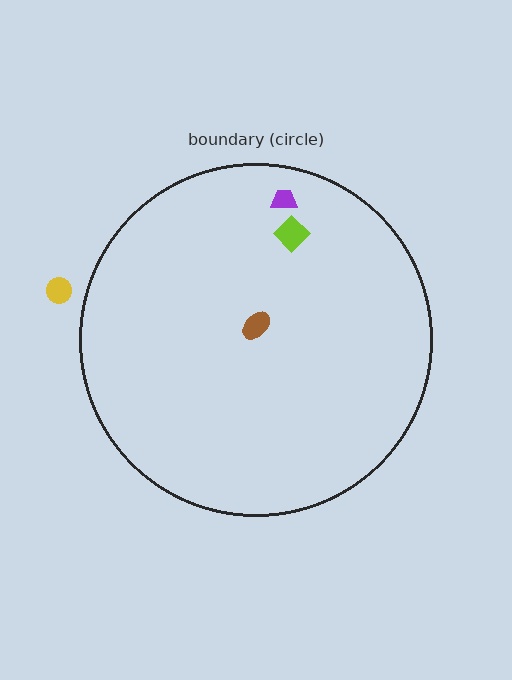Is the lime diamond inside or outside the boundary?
Inside.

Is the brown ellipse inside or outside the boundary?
Inside.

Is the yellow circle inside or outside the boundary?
Outside.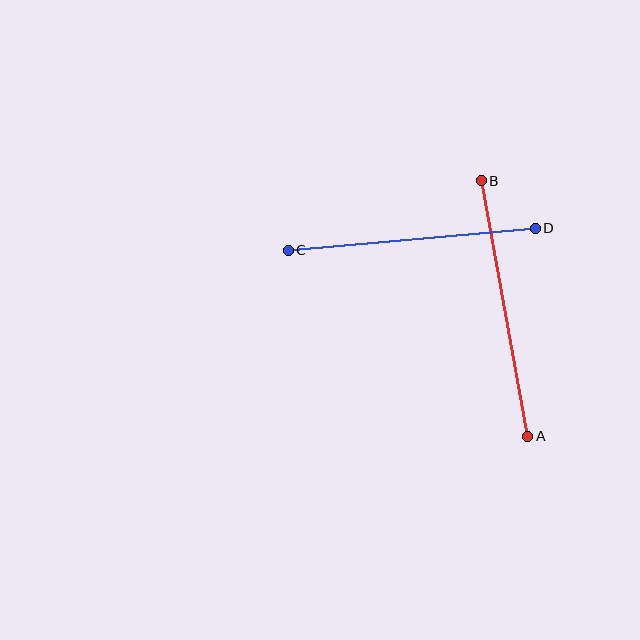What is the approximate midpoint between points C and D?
The midpoint is at approximately (412, 239) pixels.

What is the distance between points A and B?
The distance is approximately 260 pixels.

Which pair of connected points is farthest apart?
Points A and B are farthest apart.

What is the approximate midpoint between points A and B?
The midpoint is at approximately (505, 308) pixels.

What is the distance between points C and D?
The distance is approximately 248 pixels.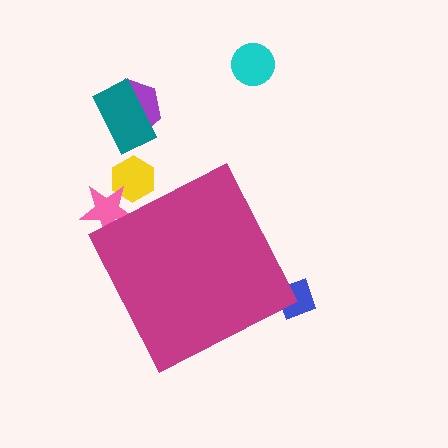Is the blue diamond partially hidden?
Yes, the blue diamond is partially hidden behind the magenta diamond.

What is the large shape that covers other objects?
A magenta diamond.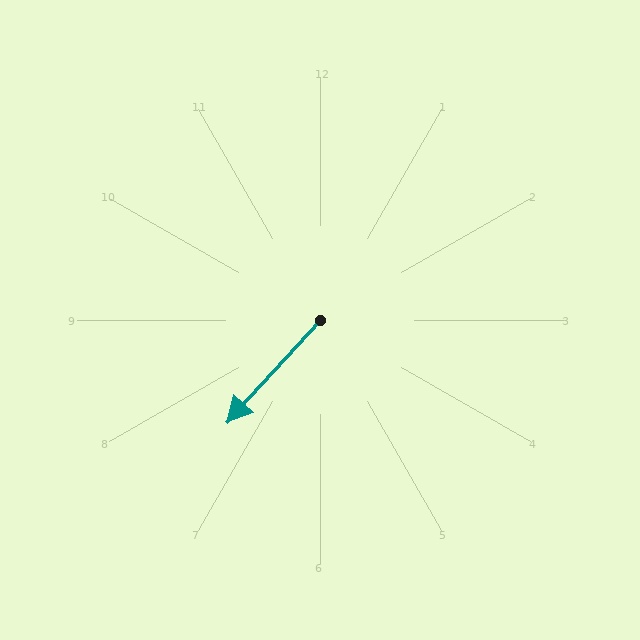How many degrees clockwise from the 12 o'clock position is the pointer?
Approximately 222 degrees.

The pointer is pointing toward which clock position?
Roughly 7 o'clock.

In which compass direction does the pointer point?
Southwest.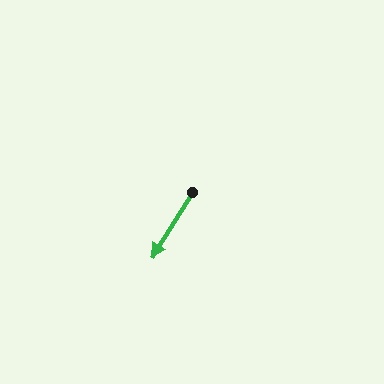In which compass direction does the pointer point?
Southwest.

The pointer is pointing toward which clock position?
Roughly 7 o'clock.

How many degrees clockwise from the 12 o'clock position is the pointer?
Approximately 212 degrees.